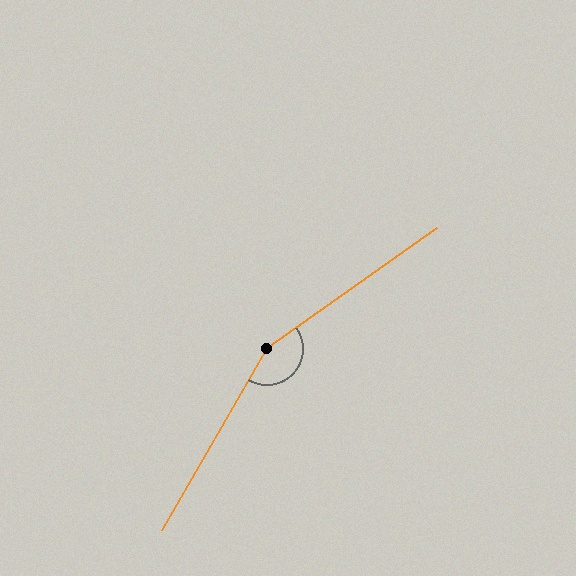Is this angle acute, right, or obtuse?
It is obtuse.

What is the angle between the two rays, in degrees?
Approximately 155 degrees.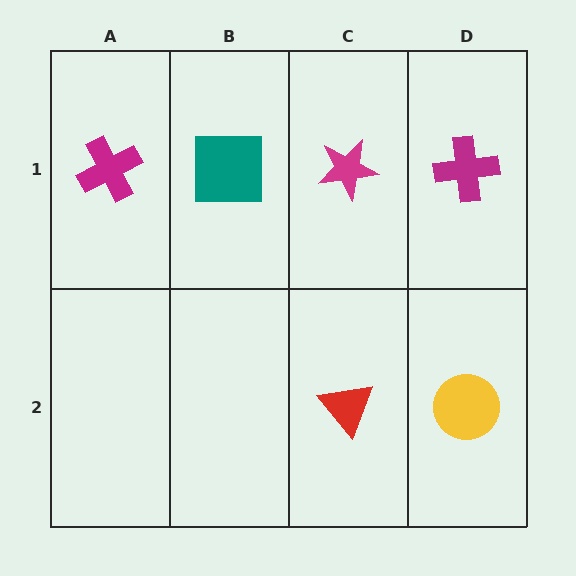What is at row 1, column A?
A magenta cross.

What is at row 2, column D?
A yellow circle.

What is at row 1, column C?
A magenta star.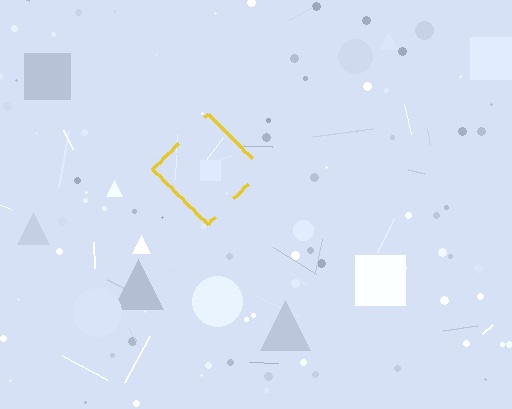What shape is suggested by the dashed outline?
The dashed outline suggests a diamond.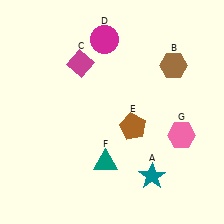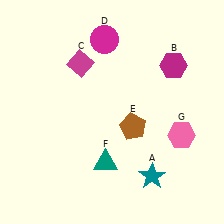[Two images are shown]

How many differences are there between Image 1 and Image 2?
There is 1 difference between the two images.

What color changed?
The hexagon (B) changed from brown in Image 1 to magenta in Image 2.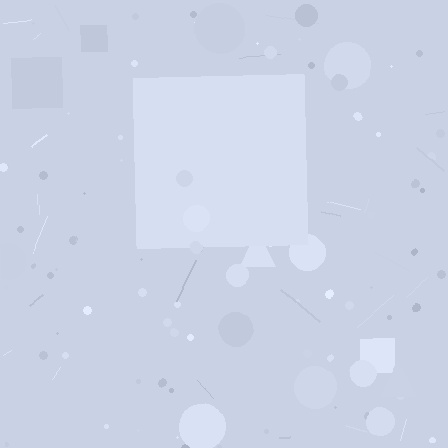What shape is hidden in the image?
A square is hidden in the image.